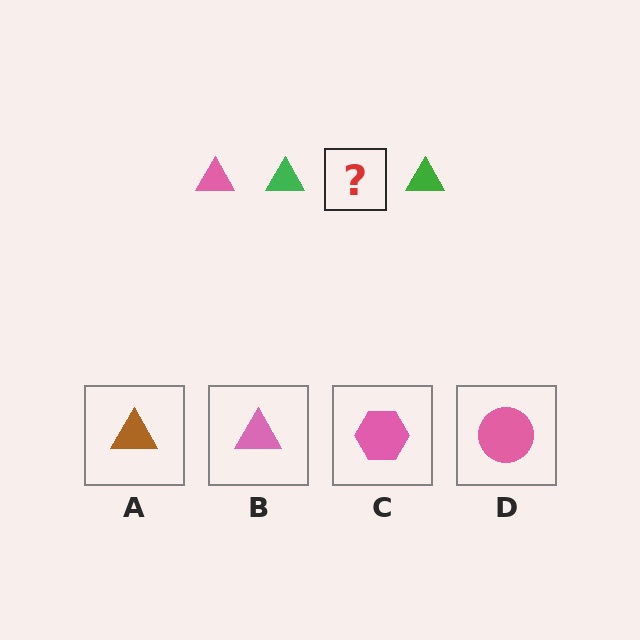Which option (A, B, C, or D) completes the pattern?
B.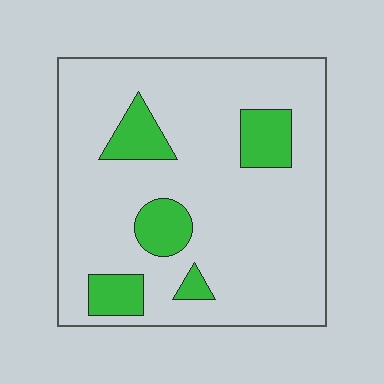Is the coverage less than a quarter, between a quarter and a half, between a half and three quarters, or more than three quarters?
Less than a quarter.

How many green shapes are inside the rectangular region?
5.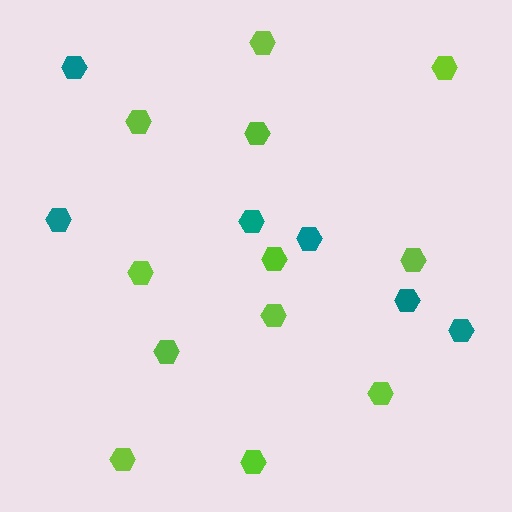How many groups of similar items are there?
There are 2 groups: one group of lime hexagons (12) and one group of teal hexagons (6).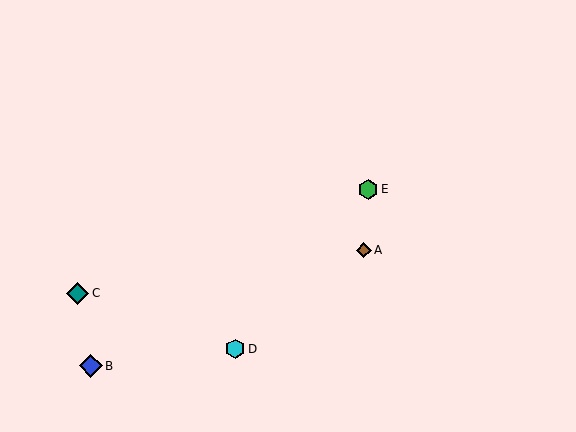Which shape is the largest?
The blue diamond (labeled B) is the largest.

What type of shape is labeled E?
Shape E is a green hexagon.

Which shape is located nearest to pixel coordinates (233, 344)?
The cyan hexagon (labeled D) at (235, 349) is nearest to that location.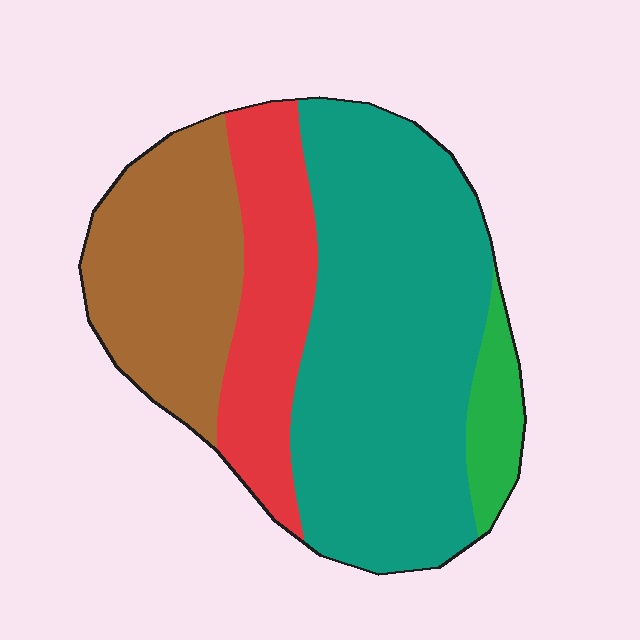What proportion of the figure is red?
Red takes up about one fifth (1/5) of the figure.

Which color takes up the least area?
Green, at roughly 5%.